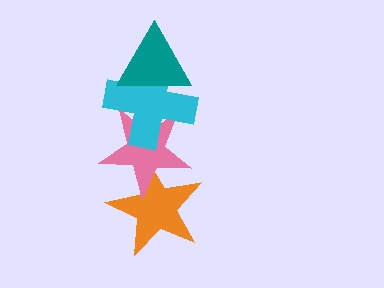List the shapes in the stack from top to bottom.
From top to bottom: the teal triangle, the cyan cross, the pink star, the orange star.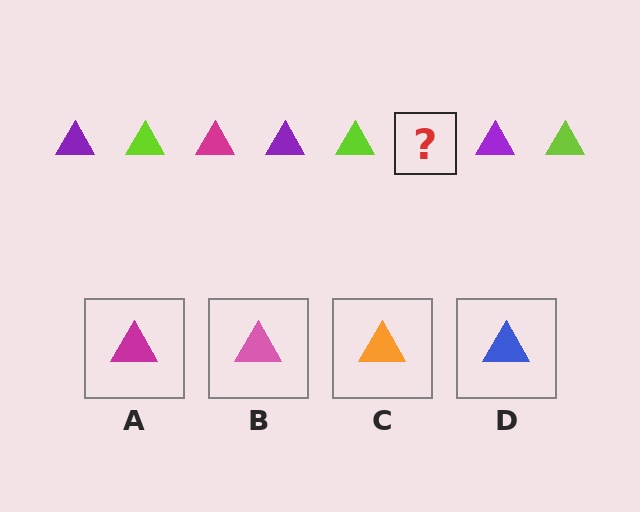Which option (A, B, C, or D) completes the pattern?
A.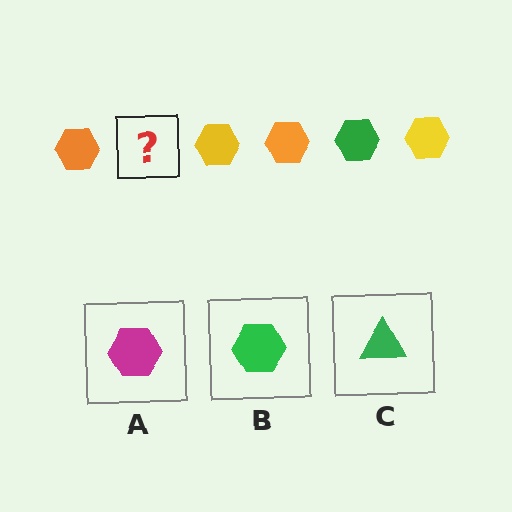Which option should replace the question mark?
Option B.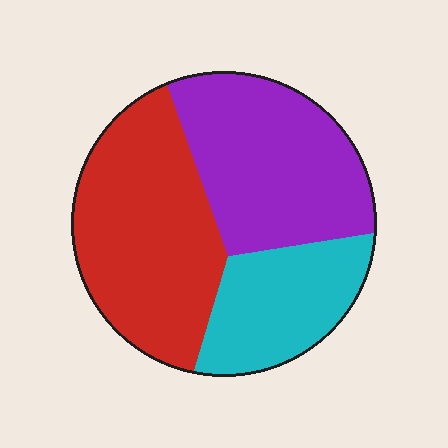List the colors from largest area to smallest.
From largest to smallest: red, purple, cyan.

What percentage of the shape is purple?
Purple covers 36% of the shape.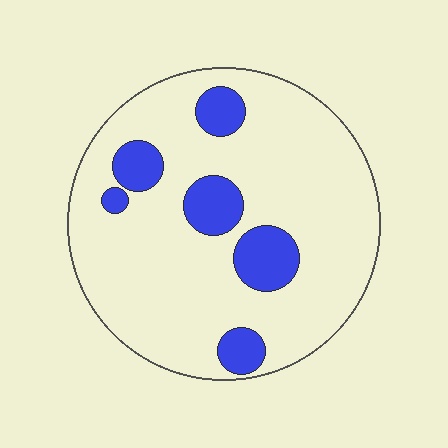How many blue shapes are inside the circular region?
6.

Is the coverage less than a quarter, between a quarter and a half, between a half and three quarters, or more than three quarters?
Less than a quarter.